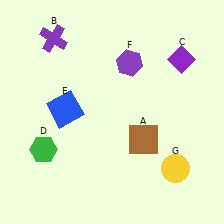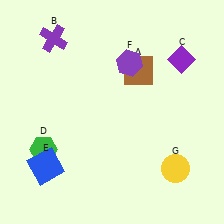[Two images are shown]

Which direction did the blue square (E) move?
The blue square (E) moved down.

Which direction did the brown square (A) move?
The brown square (A) moved up.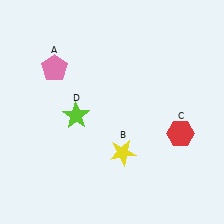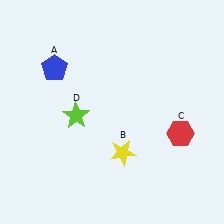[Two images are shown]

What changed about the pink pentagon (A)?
In Image 1, A is pink. In Image 2, it changed to blue.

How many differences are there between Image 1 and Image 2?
There is 1 difference between the two images.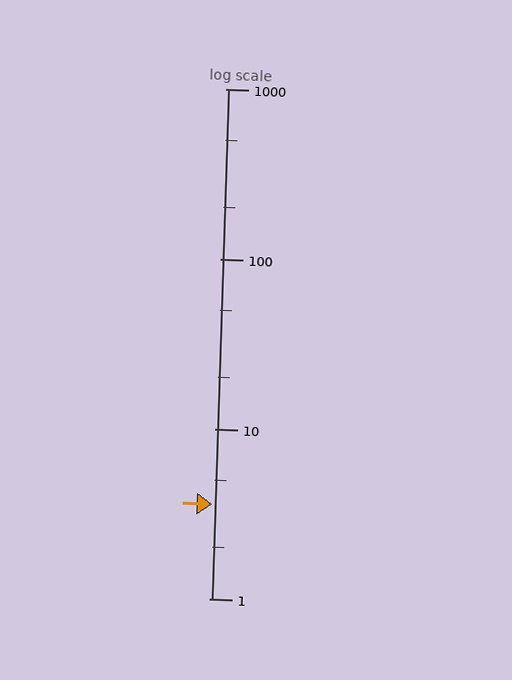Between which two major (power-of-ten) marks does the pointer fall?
The pointer is between 1 and 10.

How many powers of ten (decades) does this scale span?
The scale spans 3 decades, from 1 to 1000.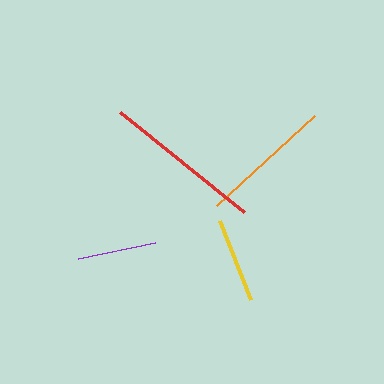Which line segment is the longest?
The red line is the longest at approximately 159 pixels.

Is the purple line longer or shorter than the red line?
The red line is longer than the purple line.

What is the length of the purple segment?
The purple segment is approximately 78 pixels long.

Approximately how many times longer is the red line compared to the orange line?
The red line is approximately 1.2 times the length of the orange line.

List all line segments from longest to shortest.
From longest to shortest: red, orange, yellow, purple.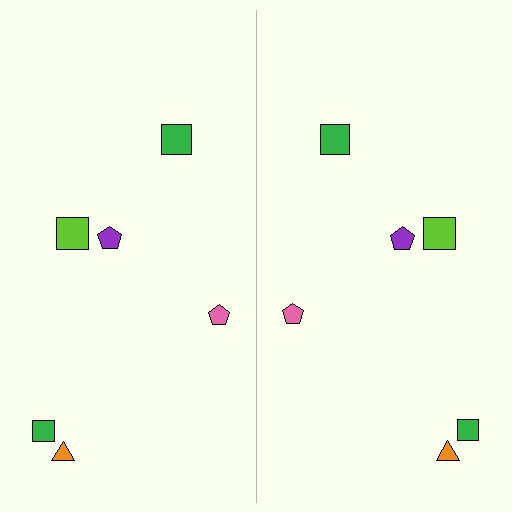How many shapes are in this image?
There are 12 shapes in this image.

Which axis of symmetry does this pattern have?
The pattern has a vertical axis of symmetry running through the center of the image.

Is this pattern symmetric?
Yes, this pattern has bilateral (reflection) symmetry.